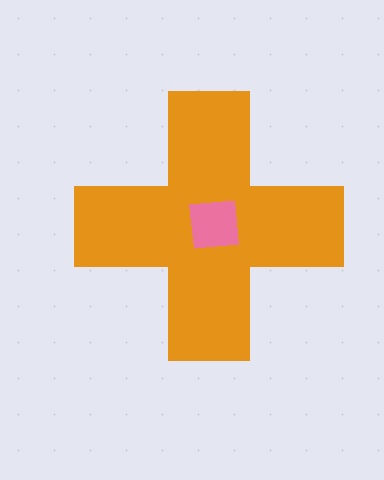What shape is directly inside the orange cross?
The pink square.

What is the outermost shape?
The orange cross.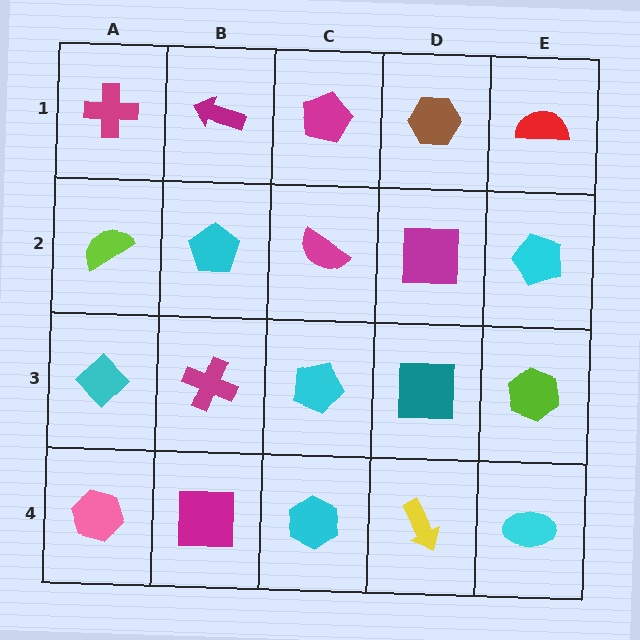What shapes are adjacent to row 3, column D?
A magenta square (row 2, column D), a yellow arrow (row 4, column D), a cyan pentagon (row 3, column C), a lime hexagon (row 3, column E).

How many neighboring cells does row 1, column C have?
3.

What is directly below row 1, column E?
A cyan pentagon.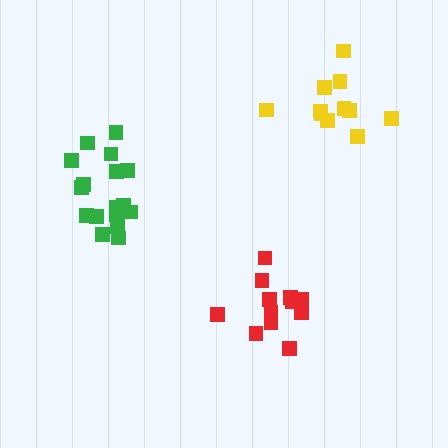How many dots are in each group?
Group 1: 17 dots, Group 2: 12 dots, Group 3: 11 dots (40 total).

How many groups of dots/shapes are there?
There are 3 groups.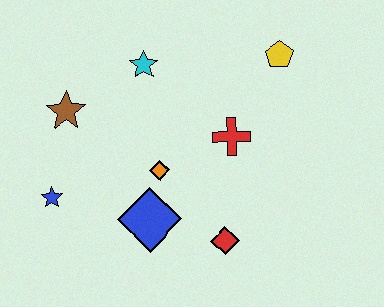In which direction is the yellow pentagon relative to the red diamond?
The yellow pentagon is above the red diamond.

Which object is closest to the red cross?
The orange diamond is closest to the red cross.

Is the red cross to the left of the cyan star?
No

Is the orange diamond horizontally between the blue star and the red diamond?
Yes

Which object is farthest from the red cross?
The blue star is farthest from the red cross.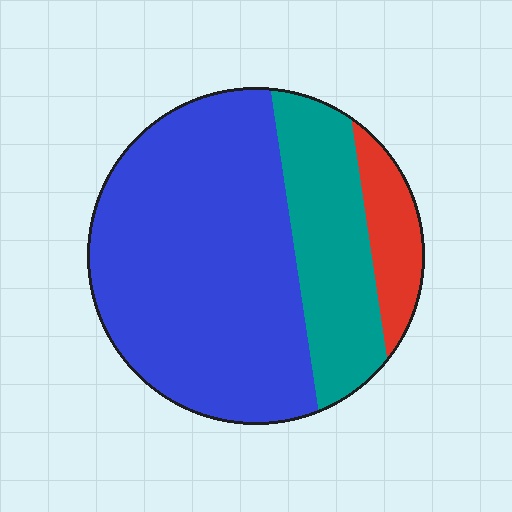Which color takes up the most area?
Blue, at roughly 65%.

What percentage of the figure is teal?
Teal covers 25% of the figure.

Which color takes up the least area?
Red, at roughly 10%.